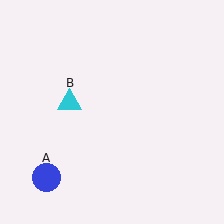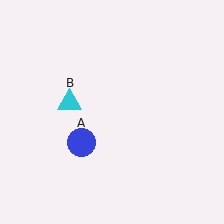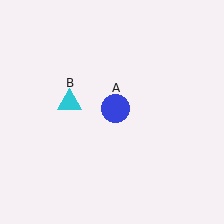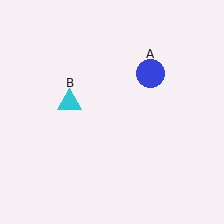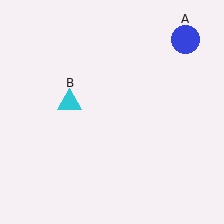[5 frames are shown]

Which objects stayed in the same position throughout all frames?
Cyan triangle (object B) remained stationary.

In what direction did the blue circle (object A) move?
The blue circle (object A) moved up and to the right.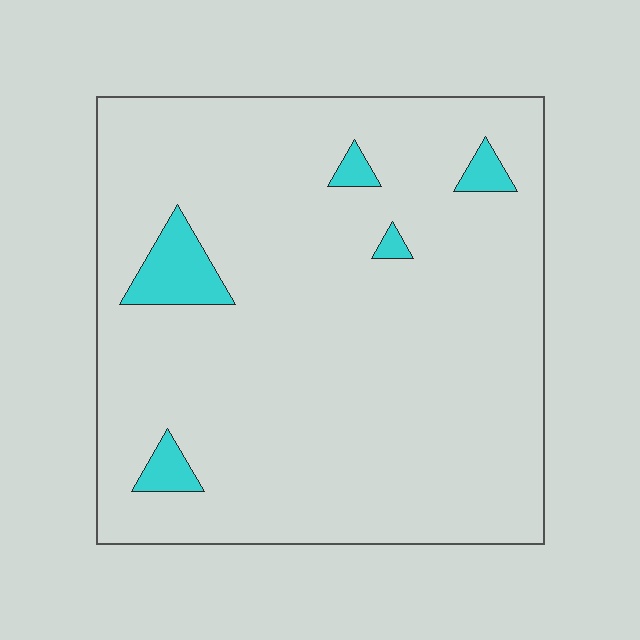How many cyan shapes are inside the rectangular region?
5.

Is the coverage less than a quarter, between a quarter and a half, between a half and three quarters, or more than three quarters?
Less than a quarter.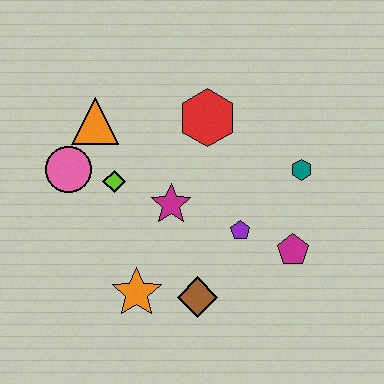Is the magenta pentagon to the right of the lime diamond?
Yes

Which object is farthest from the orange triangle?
The magenta pentagon is farthest from the orange triangle.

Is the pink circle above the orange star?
Yes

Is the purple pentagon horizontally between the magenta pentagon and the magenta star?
Yes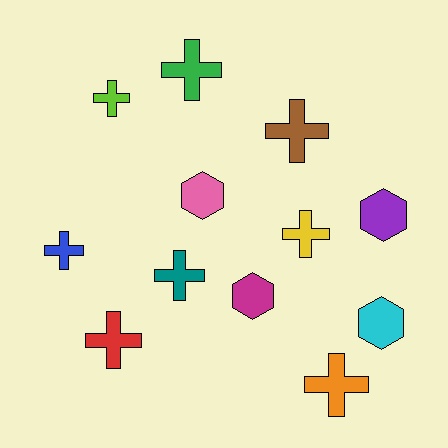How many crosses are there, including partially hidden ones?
There are 8 crosses.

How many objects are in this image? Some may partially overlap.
There are 12 objects.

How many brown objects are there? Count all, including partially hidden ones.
There is 1 brown object.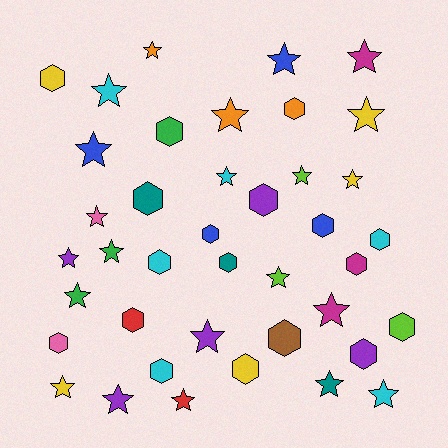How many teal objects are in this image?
There are 3 teal objects.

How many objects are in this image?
There are 40 objects.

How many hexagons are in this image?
There are 18 hexagons.